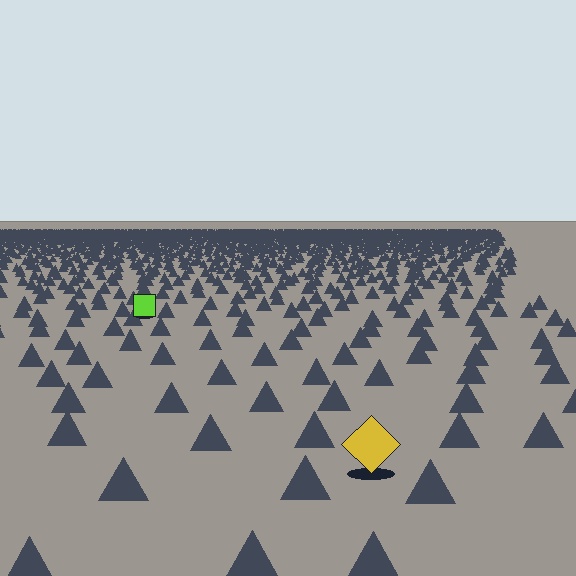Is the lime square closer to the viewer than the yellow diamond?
No. The yellow diamond is closer — you can tell from the texture gradient: the ground texture is coarser near it.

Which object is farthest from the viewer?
The lime square is farthest from the viewer. It appears smaller and the ground texture around it is denser.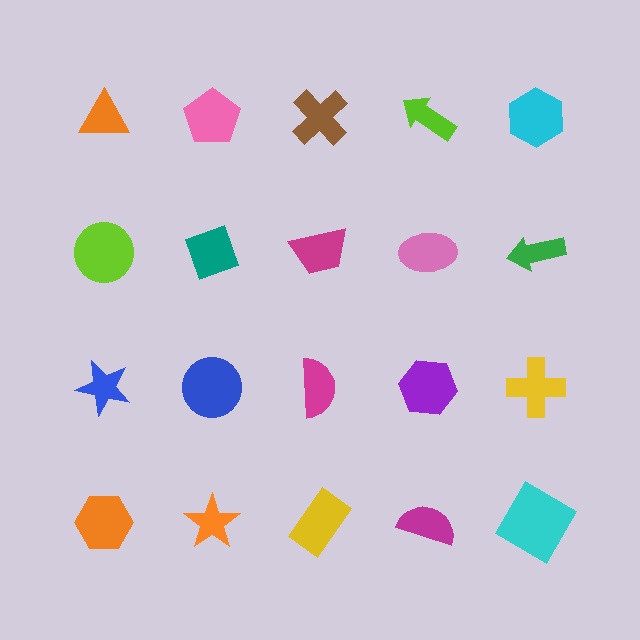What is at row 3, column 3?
A magenta semicircle.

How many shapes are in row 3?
5 shapes.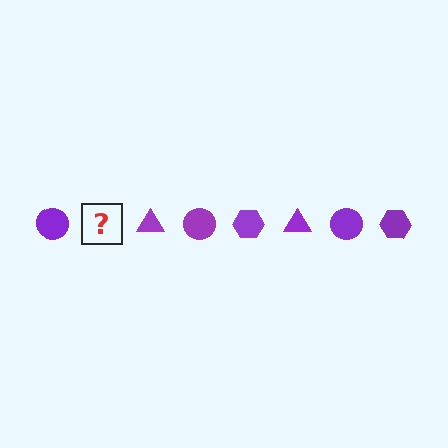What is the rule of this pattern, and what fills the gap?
The rule is that the pattern cycles through circle, hexagon, triangle shapes in purple. The gap should be filled with a purple hexagon.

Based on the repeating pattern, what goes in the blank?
The blank should be a purple hexagon.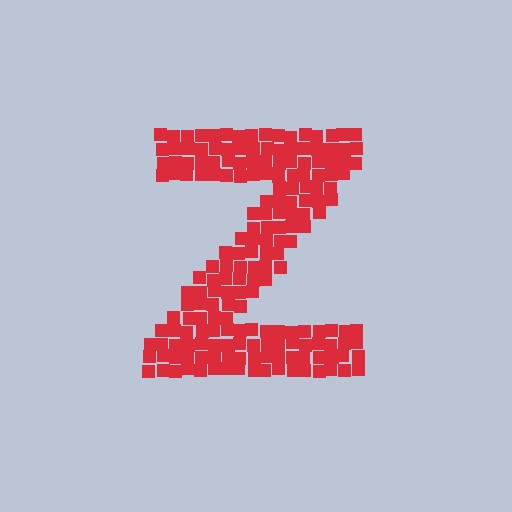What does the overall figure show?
The overall figure shows the letter Z.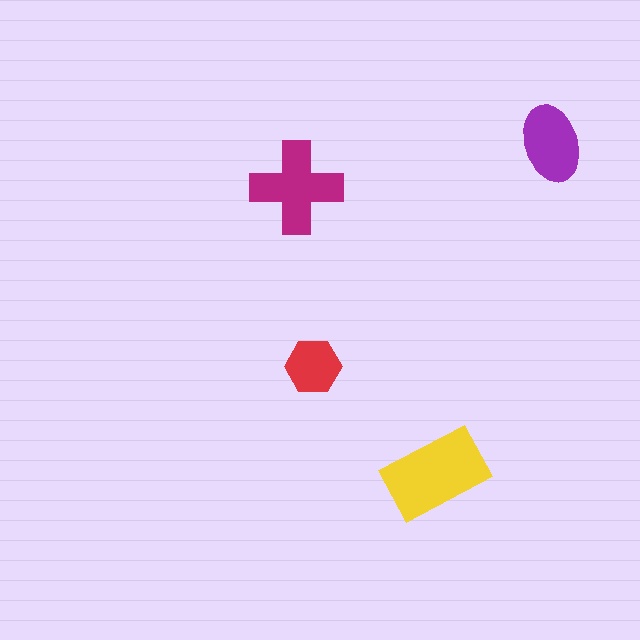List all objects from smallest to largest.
The red hexagon, the purple ellipse, the magenta cross, the yellow rectangle.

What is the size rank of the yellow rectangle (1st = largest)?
1st.